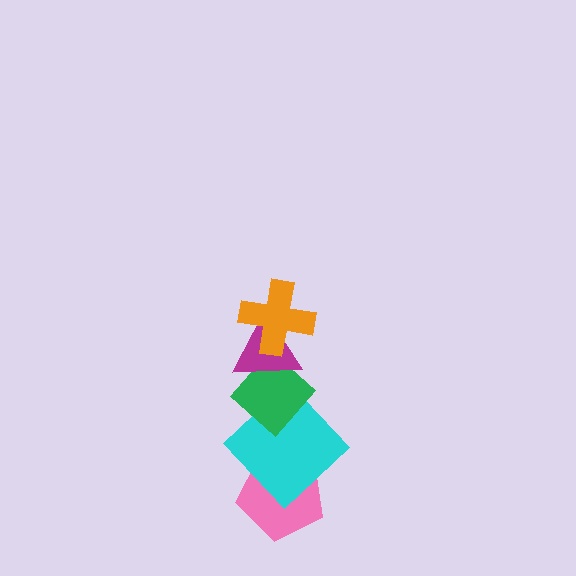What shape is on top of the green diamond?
The magenta triangle is on top of the green diamond.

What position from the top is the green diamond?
The green diamond is 3rd from the top.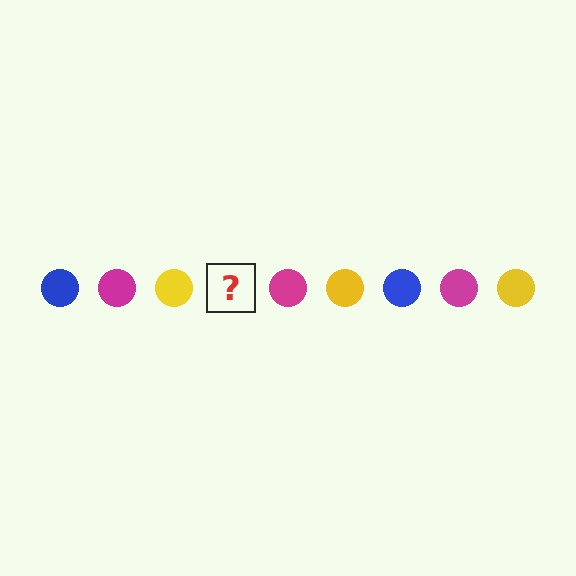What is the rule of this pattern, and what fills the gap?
The rule is that the pattern cycles through blue, magenta, yellow circles. The gap should be filled with a blue circle.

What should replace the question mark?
The question mark should be replaced with a blue circle.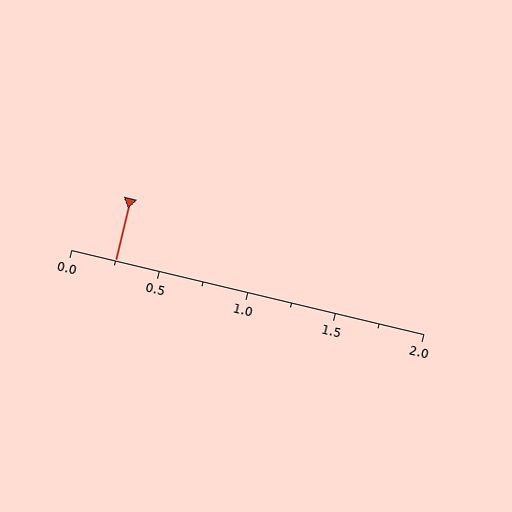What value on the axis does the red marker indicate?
The marker indicates approximately 0.25.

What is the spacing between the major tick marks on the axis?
The major ticks are spaced 0.5 apart.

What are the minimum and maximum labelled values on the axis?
The axis runs from 0.0 to 2.0.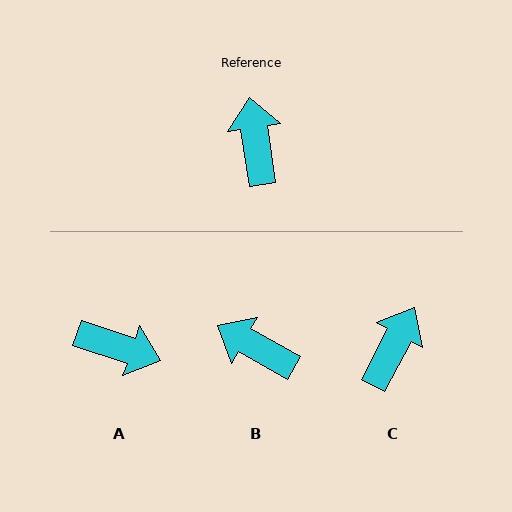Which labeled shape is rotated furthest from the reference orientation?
A, about 117 degrees away.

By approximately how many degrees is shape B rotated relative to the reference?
Approximately 52 degrees counter-clockwise.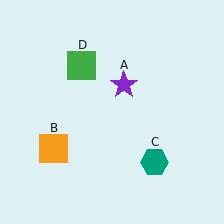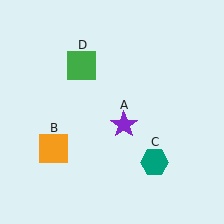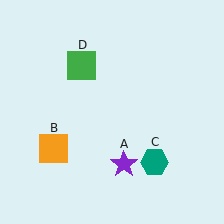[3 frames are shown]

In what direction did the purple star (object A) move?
The purple star (object A) moved down.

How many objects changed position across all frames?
1 object changed position: purple star (object A).